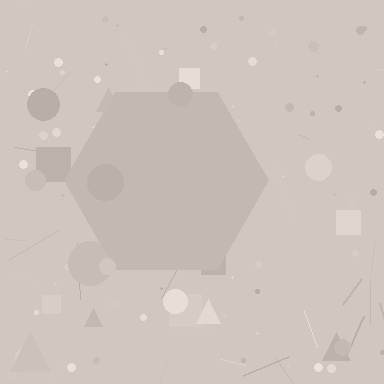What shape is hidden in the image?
A hexagon is hidden in the image.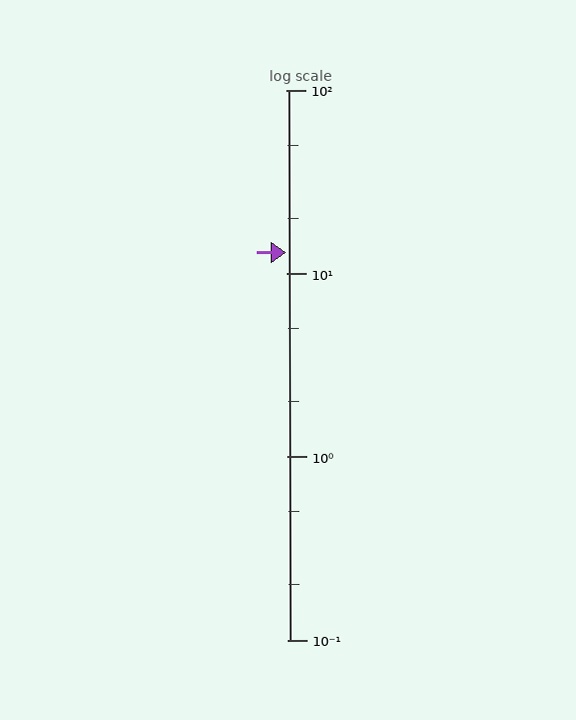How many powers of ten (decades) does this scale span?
The scale spans 3 decades, from 0.1 to 100.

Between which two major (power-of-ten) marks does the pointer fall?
The pointer is between 10 and 100.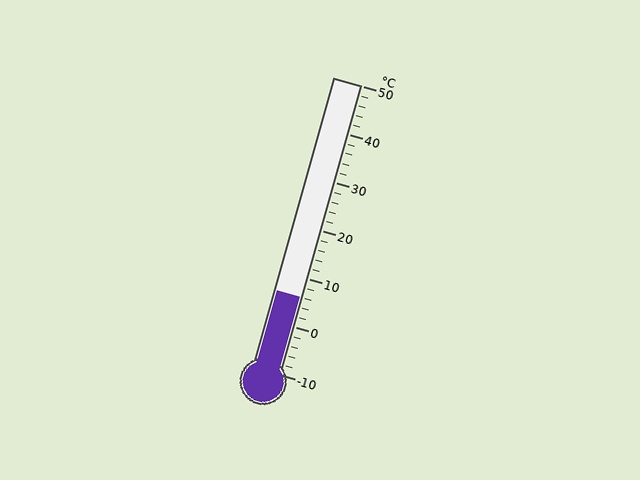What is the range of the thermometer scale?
The thermometer scale ranges from -10°C to 50°C.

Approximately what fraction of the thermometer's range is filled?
The thermometer is filled to approximately 25% of its range.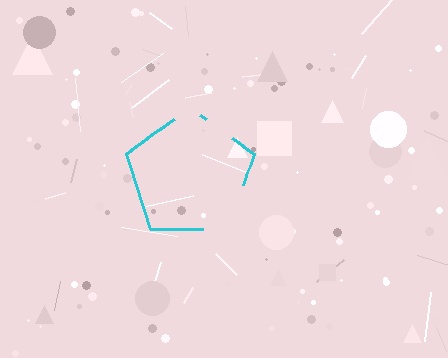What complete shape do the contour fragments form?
The contour fragments form a pentagon.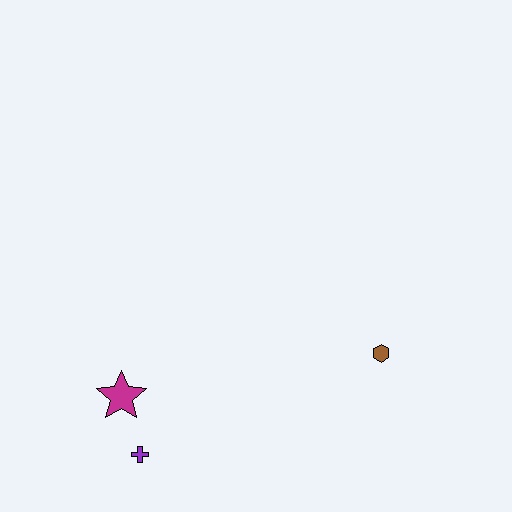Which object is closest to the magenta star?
The purple cross is closest to the magenta star.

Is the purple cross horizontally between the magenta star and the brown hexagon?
Yes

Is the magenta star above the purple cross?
Yes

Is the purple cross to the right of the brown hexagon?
No